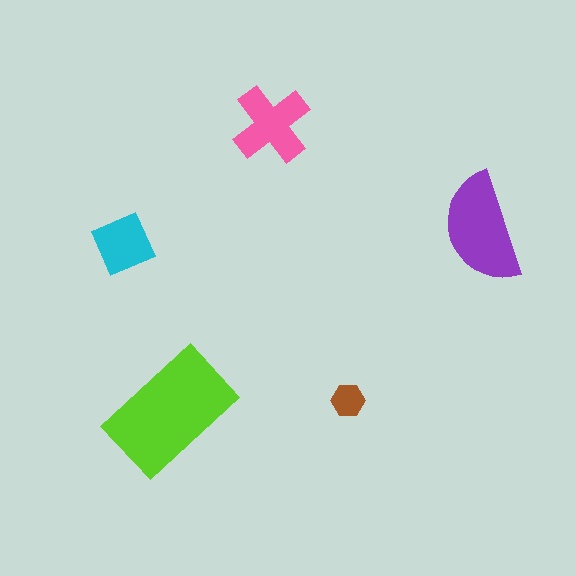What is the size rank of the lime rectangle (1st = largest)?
1st.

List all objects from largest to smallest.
The lime rectangle, the purple semicircle, the pink cross, the cyan square, the brown hexagon.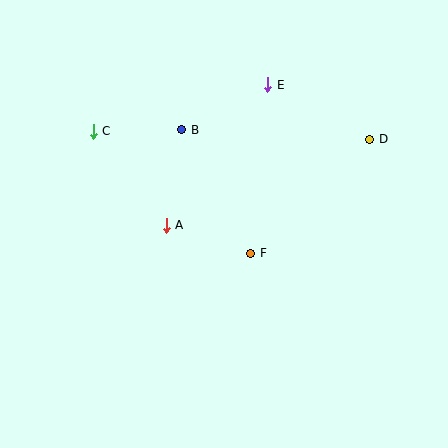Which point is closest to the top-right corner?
Point D is closest to the top-right corner.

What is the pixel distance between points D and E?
The distance between D and E is 116 pixels.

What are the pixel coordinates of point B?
Point B is at (182, 130).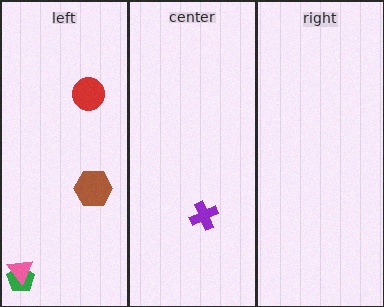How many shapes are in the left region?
4.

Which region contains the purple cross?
The center region.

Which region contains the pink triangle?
The left region.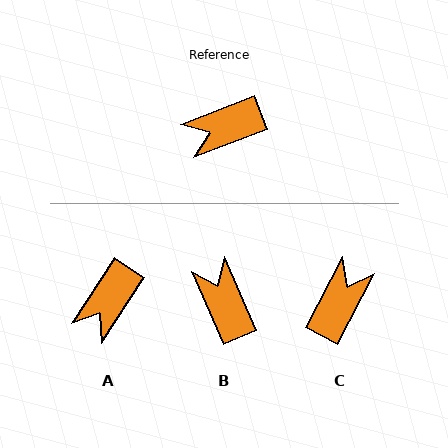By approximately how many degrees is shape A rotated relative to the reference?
Approximately 36 degrees counter-clockwise.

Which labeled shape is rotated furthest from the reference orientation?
C, about 138 degrees away.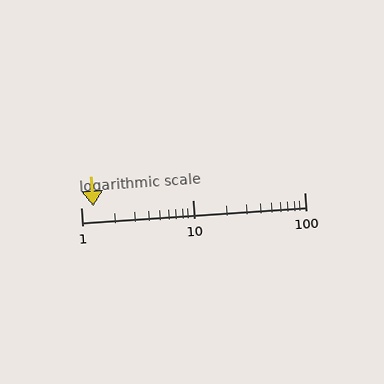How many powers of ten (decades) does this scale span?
The scale spans 2 decades, from 1 to 100.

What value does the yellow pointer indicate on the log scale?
The pointer indicates approximately 1.3.